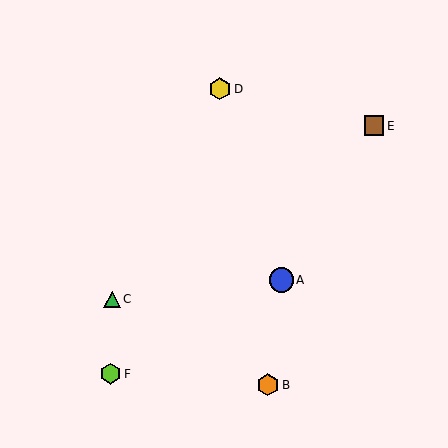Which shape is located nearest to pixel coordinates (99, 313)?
The green triangle (labeled C) at (112, 299) is nearest to that location.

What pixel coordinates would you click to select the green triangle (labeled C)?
Click at (112, 299) to select the green triangle C.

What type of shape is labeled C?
Shape C is a green triangle.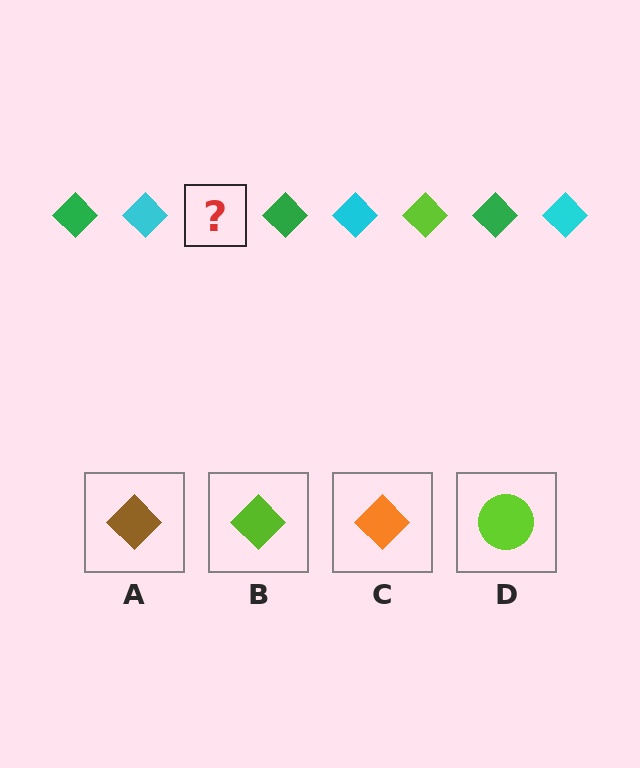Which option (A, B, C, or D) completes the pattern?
B.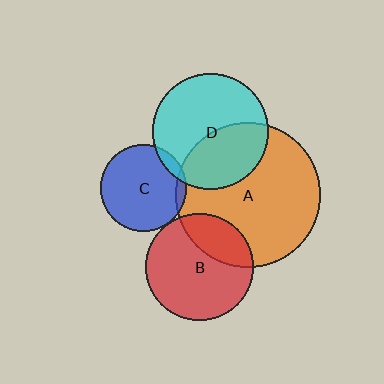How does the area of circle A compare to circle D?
Approximately 1.6 times.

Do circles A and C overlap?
Yes.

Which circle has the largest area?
Circle A (orange).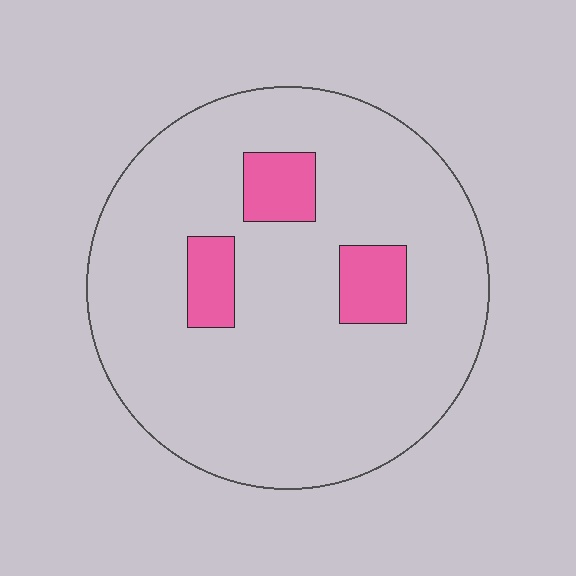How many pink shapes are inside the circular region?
3.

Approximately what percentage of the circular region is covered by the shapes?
Approximately 10%.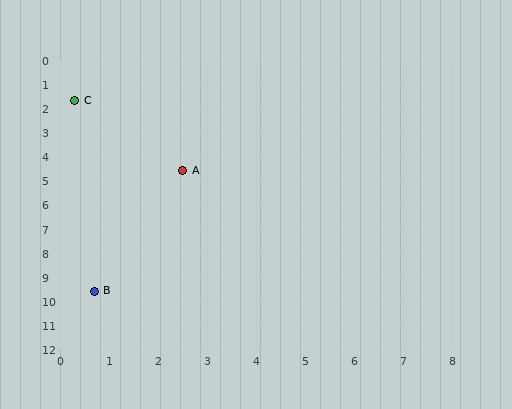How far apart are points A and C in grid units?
Points A and C are about 3.6 grid units apart.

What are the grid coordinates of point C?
Point C is at approximately (0.3, 1.7).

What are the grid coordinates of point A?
Point A is at approximately (2.5, 4.6).